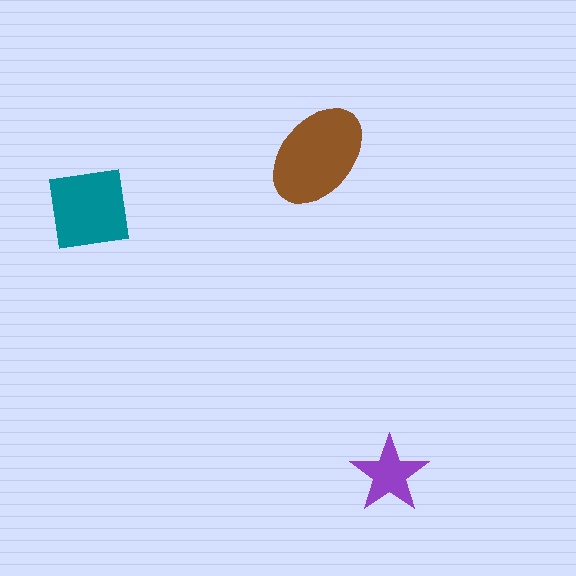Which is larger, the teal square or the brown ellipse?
The brown ellipse.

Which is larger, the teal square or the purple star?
The teal square.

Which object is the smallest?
The purple star.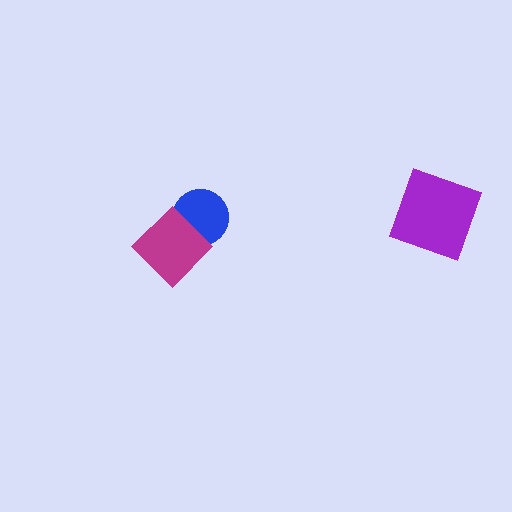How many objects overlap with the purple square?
0 objects overlap with the purple square.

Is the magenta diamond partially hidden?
No, no other shape covers it.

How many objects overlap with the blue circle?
1 object overlaps with the blue circle.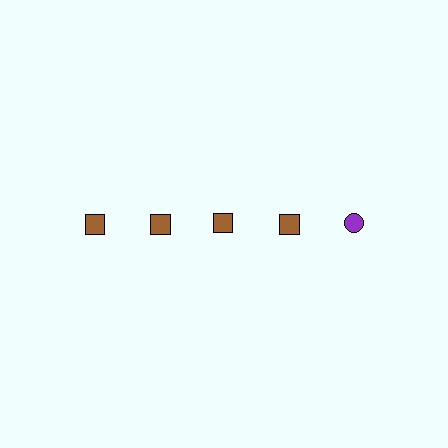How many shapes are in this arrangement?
There are 5 shapes arranged in a grid pattern.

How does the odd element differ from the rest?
It differs in both color (purple instead of brown) and shape (circle instead of square).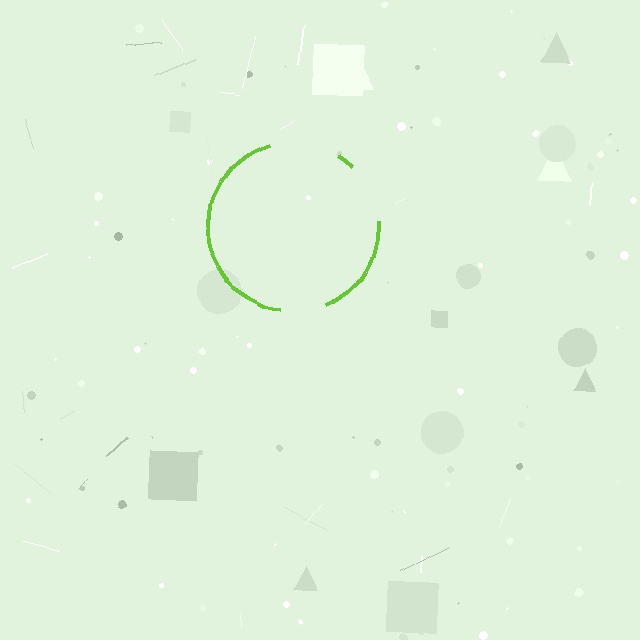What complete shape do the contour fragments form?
The contour fragments form a circle.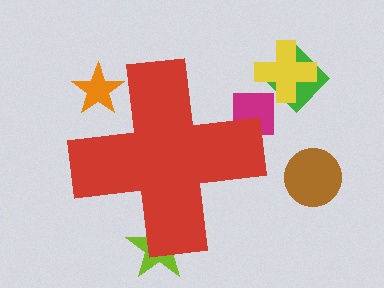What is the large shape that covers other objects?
A red cross.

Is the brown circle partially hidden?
No, the brown circle is fully visible.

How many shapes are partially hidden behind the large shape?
3 shapes are partially hidden.